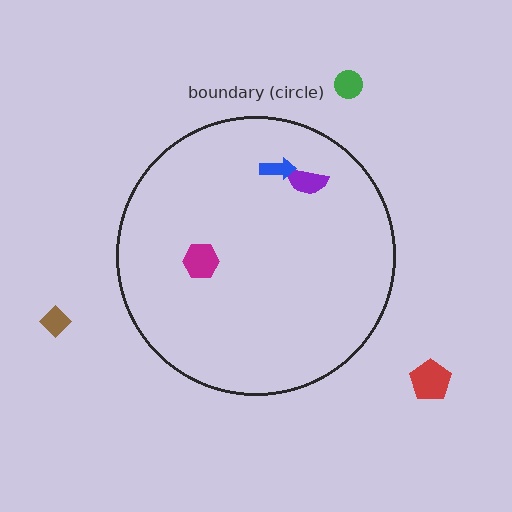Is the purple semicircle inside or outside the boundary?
Inside.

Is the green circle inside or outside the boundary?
Outside.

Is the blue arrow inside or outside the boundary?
Inside.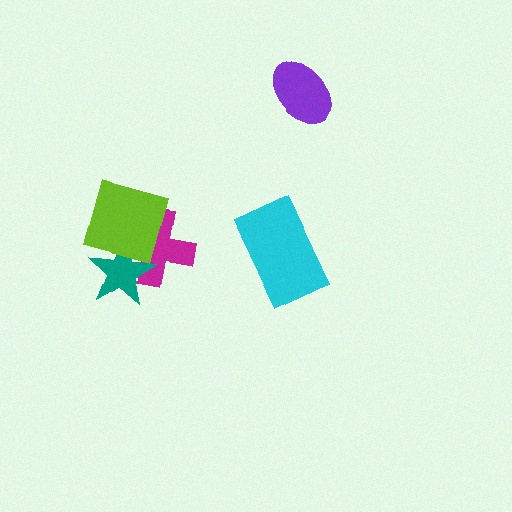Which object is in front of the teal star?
The lime square is in front of the teal star.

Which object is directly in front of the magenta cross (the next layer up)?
The teal star is directly in front of the magenta cross.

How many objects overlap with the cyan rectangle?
0 objects overlap with the cyan rectangle.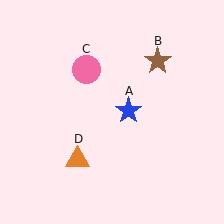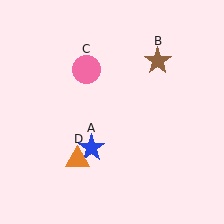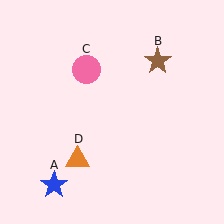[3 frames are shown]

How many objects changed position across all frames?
1 object changed position: blue star (object A).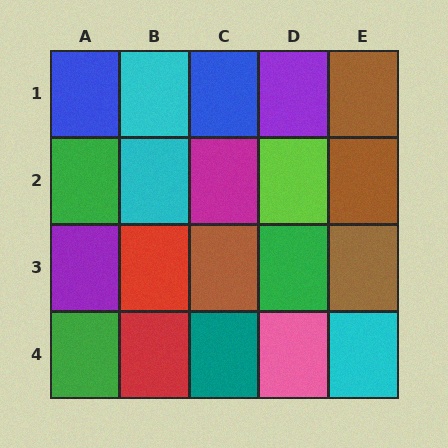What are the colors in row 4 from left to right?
Green, red, teal, pink, cyan.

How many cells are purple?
2 cells are purple.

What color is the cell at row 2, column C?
Magenta.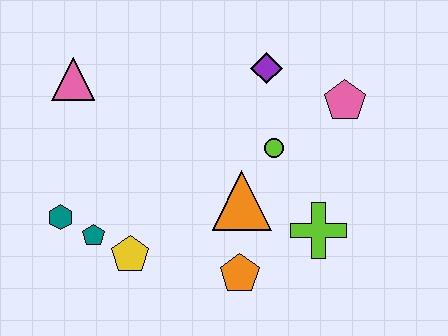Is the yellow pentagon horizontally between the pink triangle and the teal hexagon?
No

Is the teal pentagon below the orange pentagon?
No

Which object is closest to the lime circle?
The orange triangle is closest to the lime circle.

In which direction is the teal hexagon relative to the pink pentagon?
The teal hexagon is to the left of the pink pentagon.